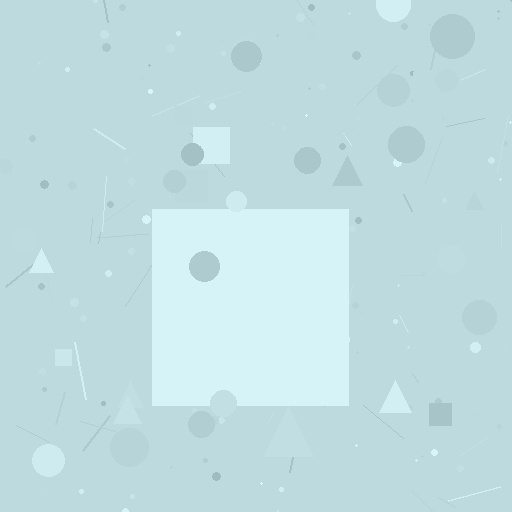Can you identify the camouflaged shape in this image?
The camouflaged shape is a square.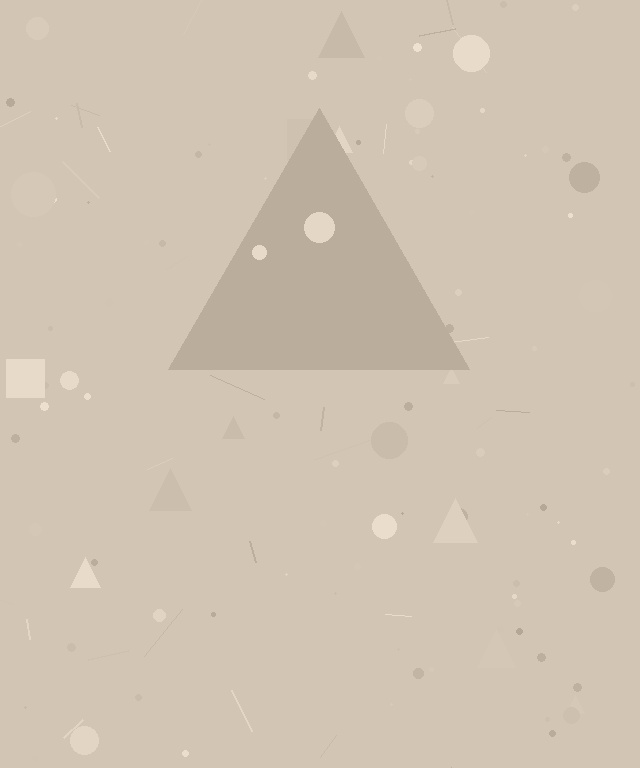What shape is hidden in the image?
A triangle is hidden in the image.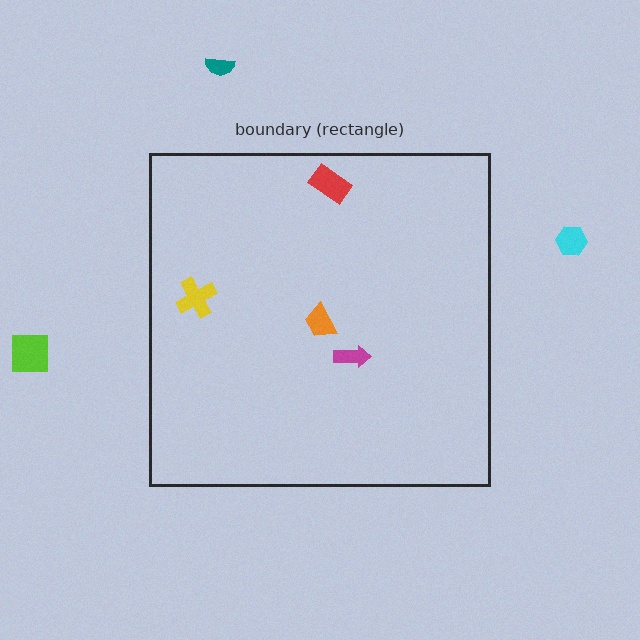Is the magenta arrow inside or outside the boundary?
Inside.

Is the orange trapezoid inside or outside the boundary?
Inside.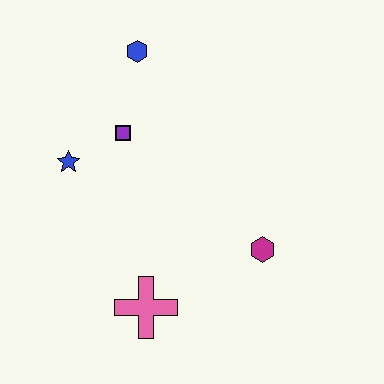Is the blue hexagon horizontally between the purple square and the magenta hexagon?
Yes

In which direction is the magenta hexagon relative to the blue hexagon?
The magenta hexagon is below the blue hexagon.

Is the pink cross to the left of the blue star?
No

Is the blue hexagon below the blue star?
No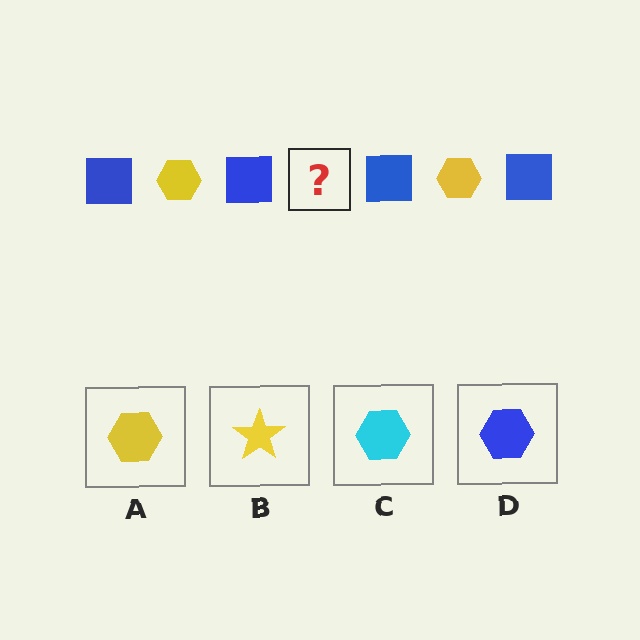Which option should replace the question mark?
Option A.